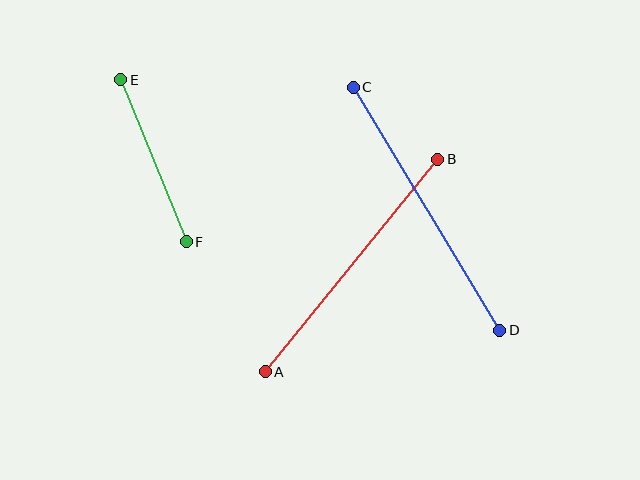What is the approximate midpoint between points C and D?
The midpoint is at approximately (427, 209) pixels.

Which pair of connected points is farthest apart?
Points C and D are farthest apart.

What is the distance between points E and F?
The distance is approximately 175 pixels.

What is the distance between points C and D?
The distance is approximately 284 pixels.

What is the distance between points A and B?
The distance is approximately 274 pixels.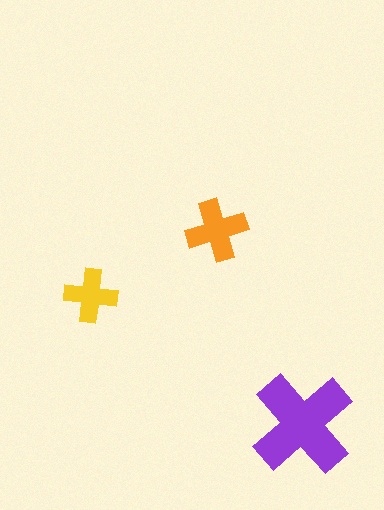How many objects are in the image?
There are 3 objects in the image.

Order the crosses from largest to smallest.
the purple one, the orange one, the yellow one.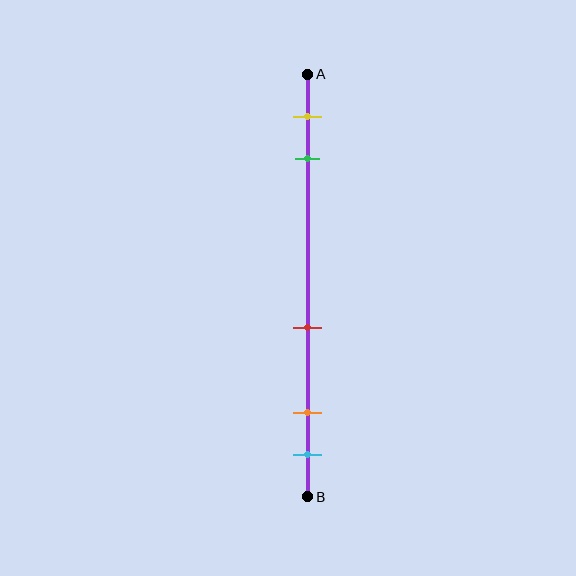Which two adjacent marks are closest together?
The orange and cyan marks are the closest adjacent pair.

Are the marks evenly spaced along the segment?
No, the marks are not evenly spaced.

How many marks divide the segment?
There are 5 marks dividing the segment.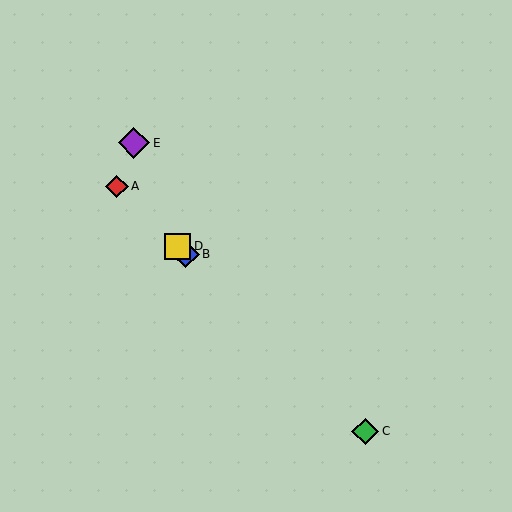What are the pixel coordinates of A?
Object A is at (117, 186).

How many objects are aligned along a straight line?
4 objects (A, B, C, D) are aligned along a straight line.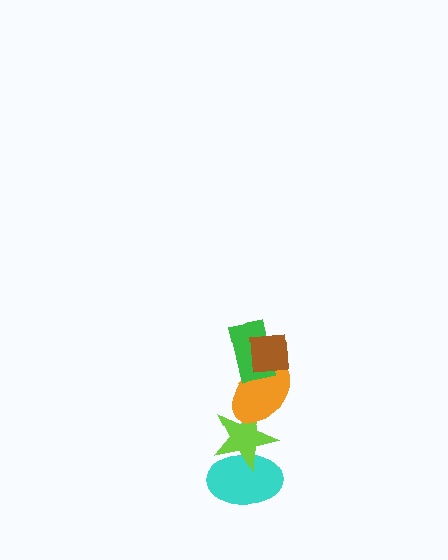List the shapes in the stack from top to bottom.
From top to bottom: the brown square, the green rectangle, the orange ellipse, the lime star, the cyan ellipse.